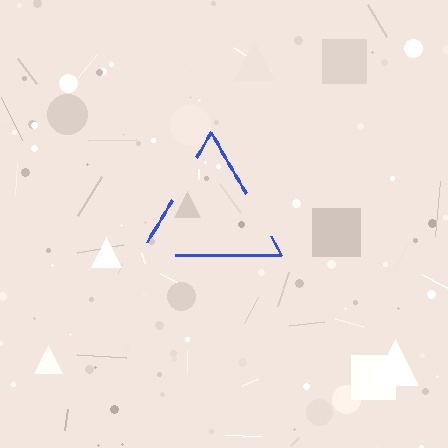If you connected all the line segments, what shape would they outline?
They would outline a triangle.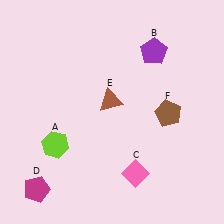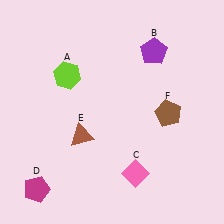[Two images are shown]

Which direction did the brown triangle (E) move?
The brown triangle (E) moved down.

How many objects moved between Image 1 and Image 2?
2 objects moved between the two images.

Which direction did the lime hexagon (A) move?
The lime hexagon (A) moved up.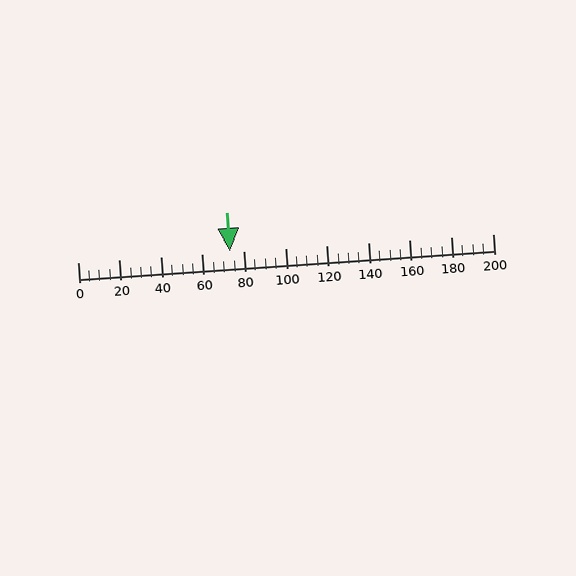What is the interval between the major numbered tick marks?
The major tick marks are spaced 20 units apart.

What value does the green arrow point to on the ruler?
The green arrow points to approximately 73.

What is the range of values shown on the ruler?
The ruler shows values from 0 to 200.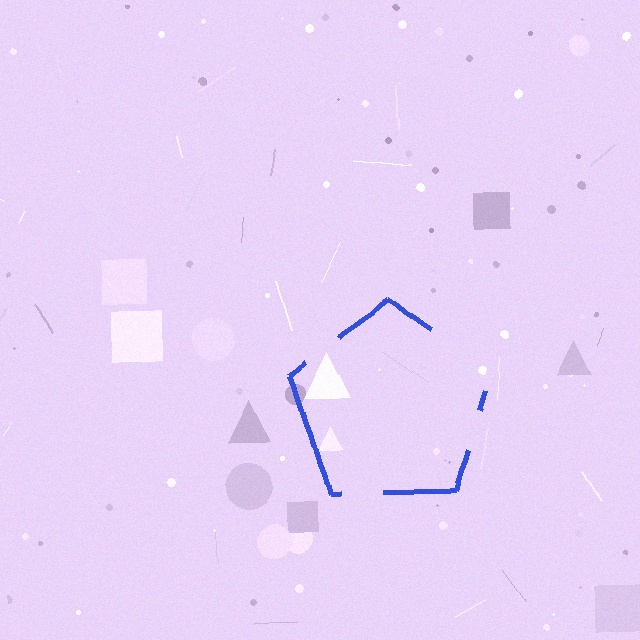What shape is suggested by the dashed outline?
The dashed outline suggests a pentagon.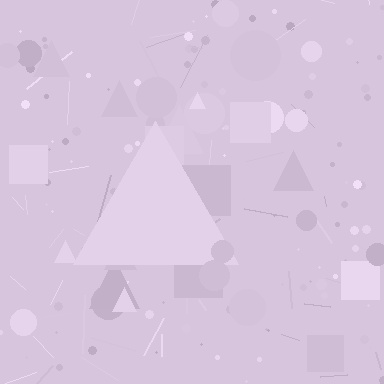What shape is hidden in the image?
A triangle is hidden in the image.